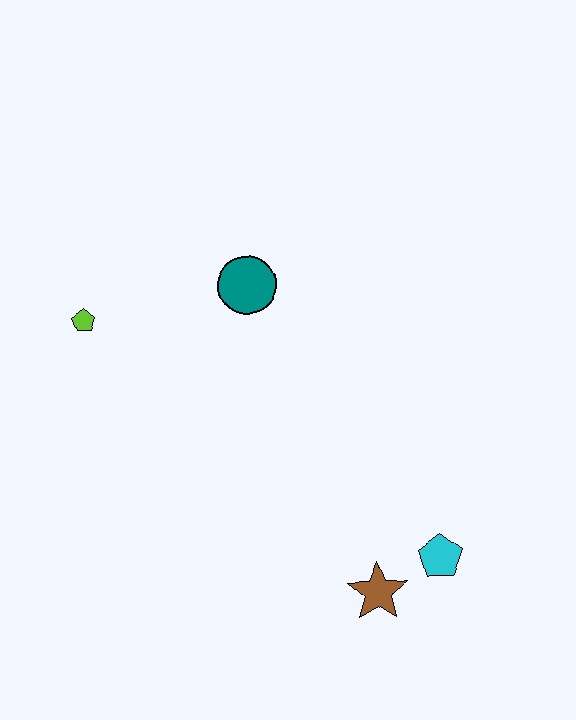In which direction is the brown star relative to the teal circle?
The brown star is below the teal circle.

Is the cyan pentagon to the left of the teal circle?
No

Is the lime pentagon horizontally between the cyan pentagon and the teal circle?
No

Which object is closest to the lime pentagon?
The teal circle is closest to the lime pentagon.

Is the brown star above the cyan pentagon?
No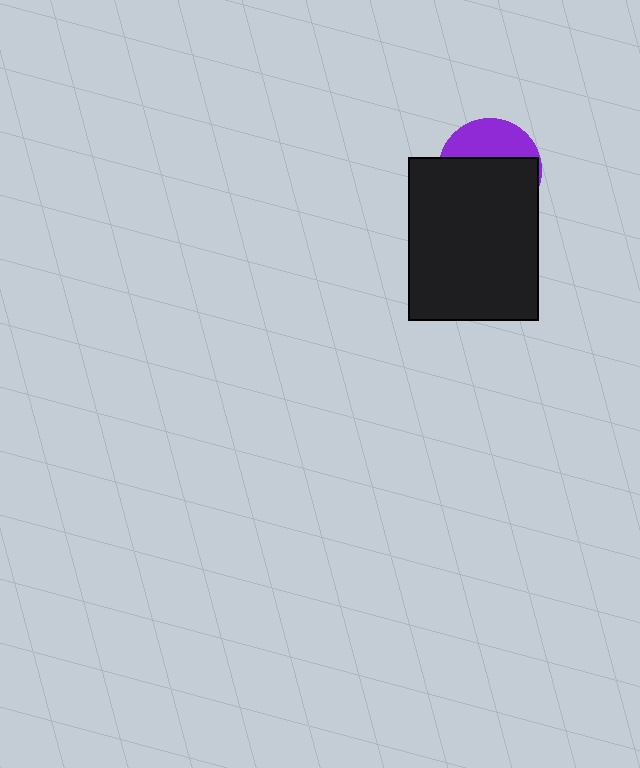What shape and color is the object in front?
The object in front is a black rectangle.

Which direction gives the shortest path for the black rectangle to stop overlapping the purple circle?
Moving down gives the shortest separation.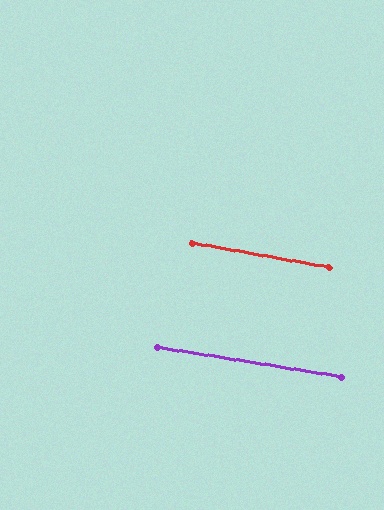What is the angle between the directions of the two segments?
Approximately 1 degree.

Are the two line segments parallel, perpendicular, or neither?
Parallel — their directions differ by only 1.0°.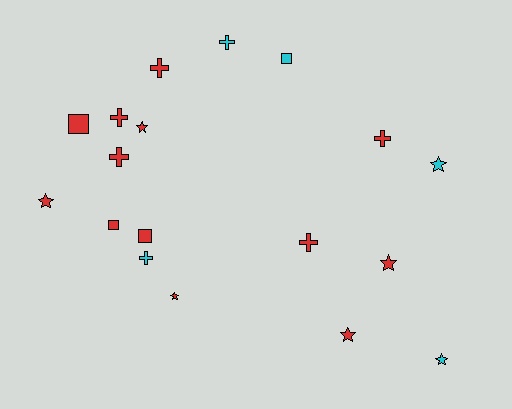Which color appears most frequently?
Red, with 13 objects.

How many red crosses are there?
There are 5 red crosses.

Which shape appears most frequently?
Star, with 7 objects.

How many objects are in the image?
There are 18 objects.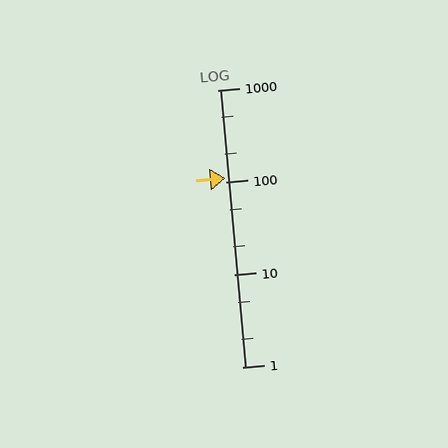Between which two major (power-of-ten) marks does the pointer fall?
The pointer is between 100 and 1000.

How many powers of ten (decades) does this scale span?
The scale spans 3 decades, from 1 to 1000.